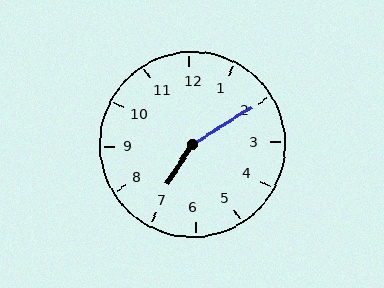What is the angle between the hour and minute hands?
Approximately 155 degrees.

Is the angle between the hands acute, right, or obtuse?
It is obtuse.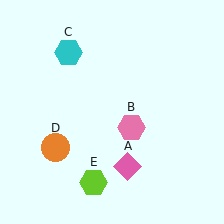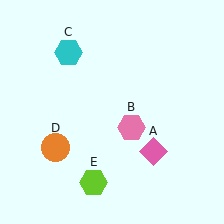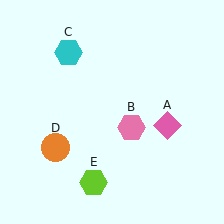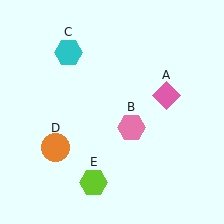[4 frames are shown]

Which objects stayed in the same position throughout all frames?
Pink hexagon (object B) and cyan hexagon (object C) and orange circle (object D) and lime hexagon (object E) remained stationary.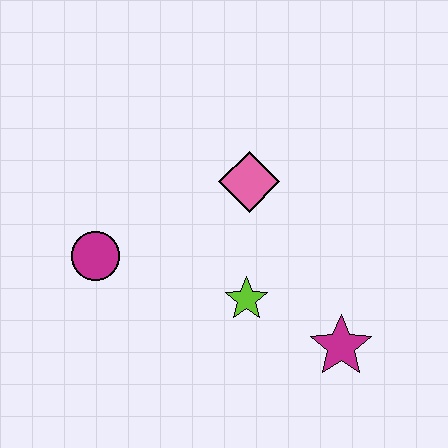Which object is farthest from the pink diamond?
The magenta star is farthest from the pink diamond.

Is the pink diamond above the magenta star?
Yes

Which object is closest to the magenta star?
The lime star is closest to the magenta star.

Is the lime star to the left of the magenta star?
Yes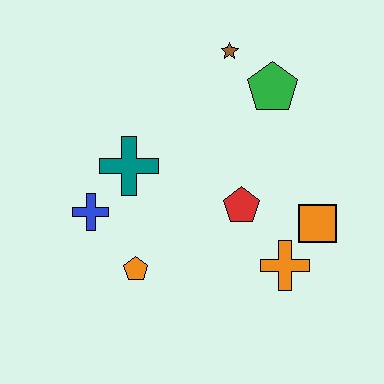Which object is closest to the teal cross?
The blue cross is closest to the teal cross.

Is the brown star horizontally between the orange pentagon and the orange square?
Yes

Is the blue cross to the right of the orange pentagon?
No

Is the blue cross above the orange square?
Yes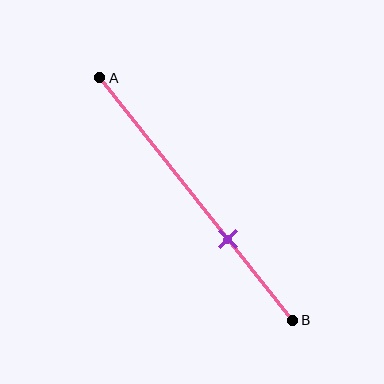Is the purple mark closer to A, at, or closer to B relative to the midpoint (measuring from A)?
The purple mark is closer to point B than the midpoint of segment AB.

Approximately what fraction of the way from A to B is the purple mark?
The purple mark is approximately 65% of the way from A to B.